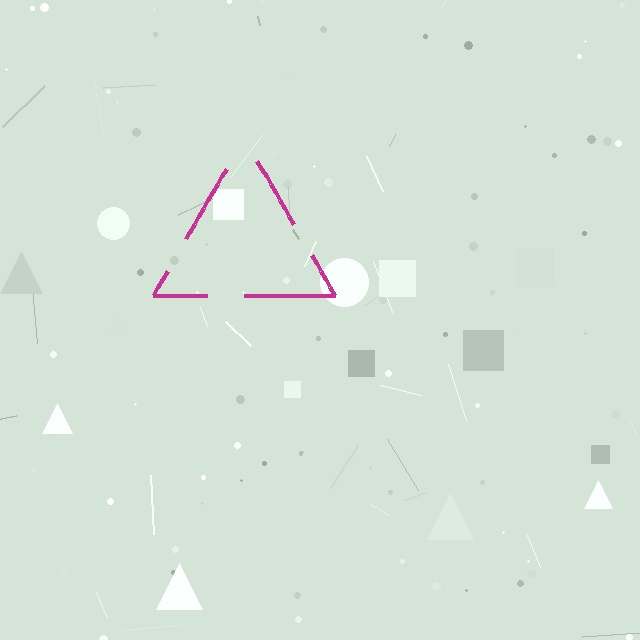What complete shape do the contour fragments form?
The contour fragments form a triangle.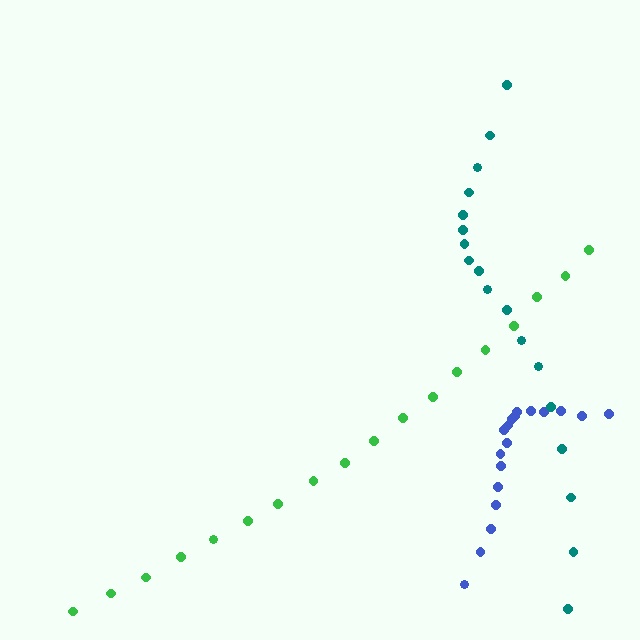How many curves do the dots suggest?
There are 3 distinct paths.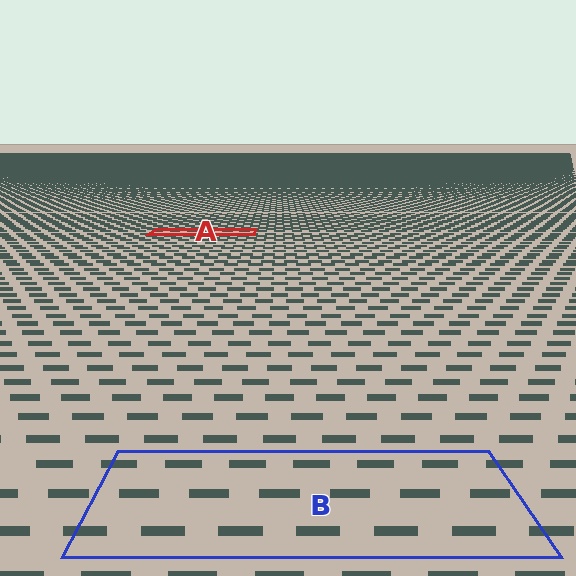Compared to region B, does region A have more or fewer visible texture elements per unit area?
Region A has more texture elements per unit area — they are packed more densely because it is farther away.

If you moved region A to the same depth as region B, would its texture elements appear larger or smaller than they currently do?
They would appear larger. At a closer depth, the same texture elements are projected at a bigger on-screen size.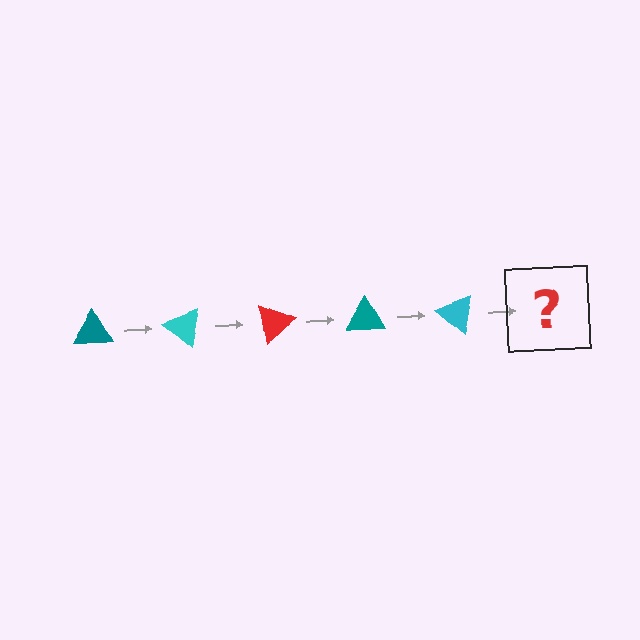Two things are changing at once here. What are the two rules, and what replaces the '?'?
The two rules are that it rotates 40 degrees each step and the color cycles through teal, cyan, and red. The '?' should be a red triangle, rotated 200 degrees from the start.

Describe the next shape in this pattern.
It should be a red triangle, rotated 200 degrees from the start.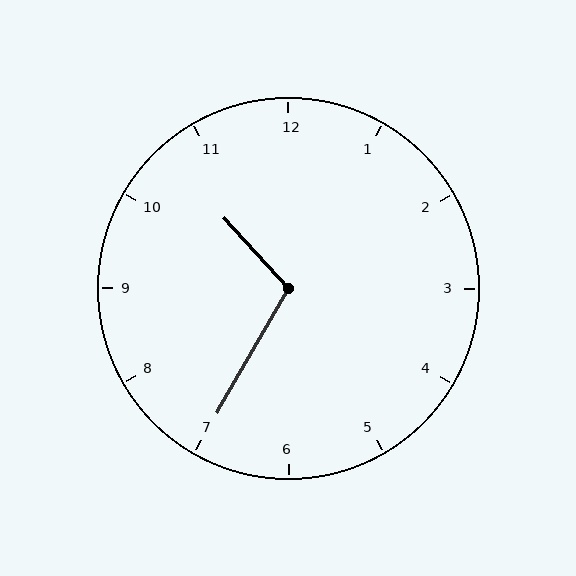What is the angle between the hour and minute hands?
Approximately 108 degrees.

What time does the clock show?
10:35.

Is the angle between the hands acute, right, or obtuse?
It is obtuse.